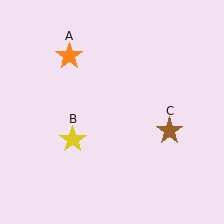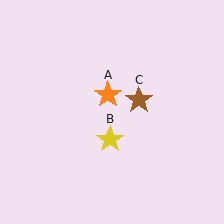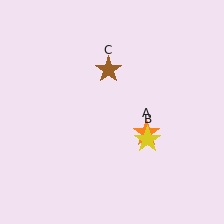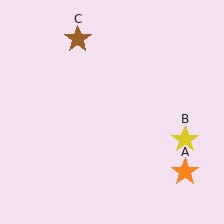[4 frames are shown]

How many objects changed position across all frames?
3 objects changed position: orange star (object A), yellow star (object B), brown star (object C).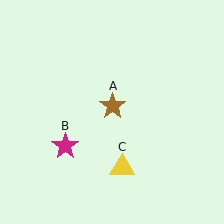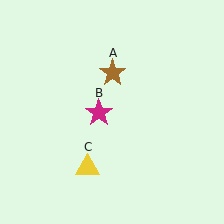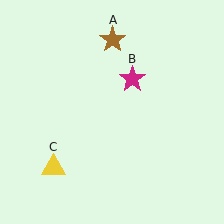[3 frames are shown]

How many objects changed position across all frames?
3 objects changed position: brown star (object A), magenta star (object B), yellow triangle (object C).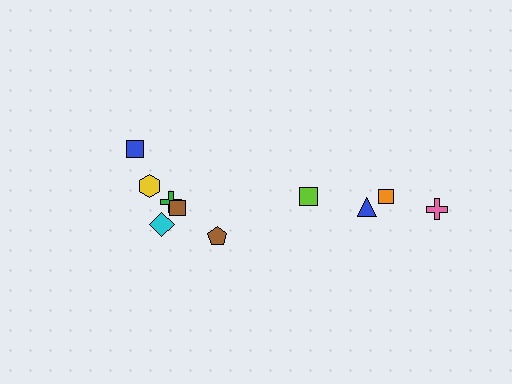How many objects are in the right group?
There are 4 objects.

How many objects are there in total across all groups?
There are 10 objects.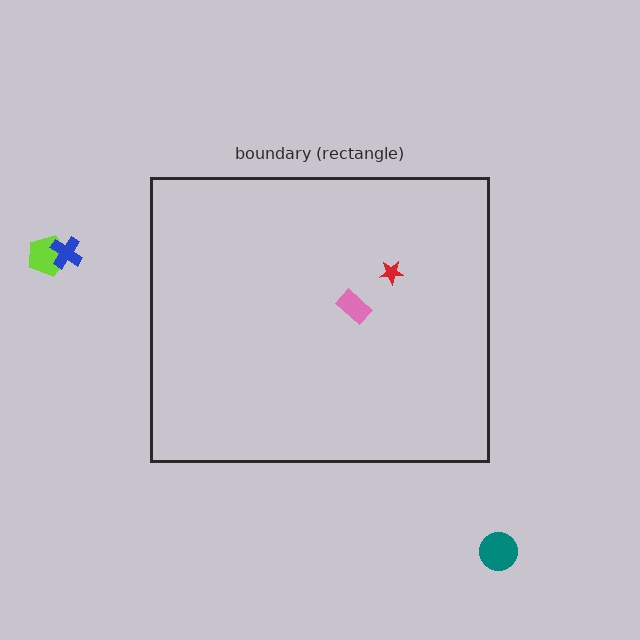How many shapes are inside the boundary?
2 inside, 3 outside.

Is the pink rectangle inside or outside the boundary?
Inside.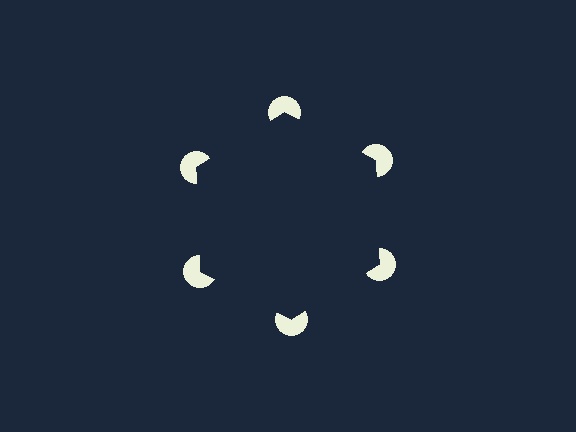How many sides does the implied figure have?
6 sides.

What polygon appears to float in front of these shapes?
An illusory hexagon — its edges are inferred from the aligned wedge cuts in the pac-man discs, not physically drawn.